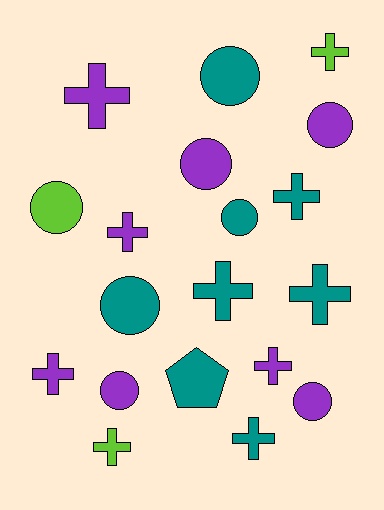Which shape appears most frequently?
Cross, with 10 objects.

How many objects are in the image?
There are 19 objects.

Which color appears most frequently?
Purple, with 8 objects.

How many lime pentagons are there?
There are no lime pentagons.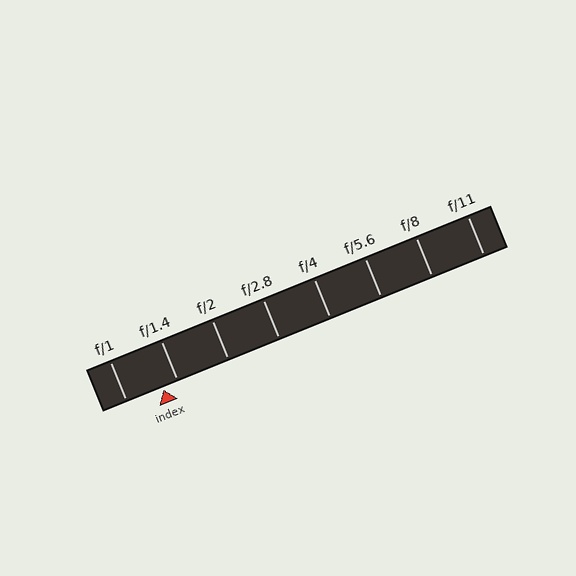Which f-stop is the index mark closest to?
The index mark is closest to f/1.4.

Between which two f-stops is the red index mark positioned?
The index mark is between f/1 and f/1.4.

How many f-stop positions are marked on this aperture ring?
There are 8 f-stop positions marked.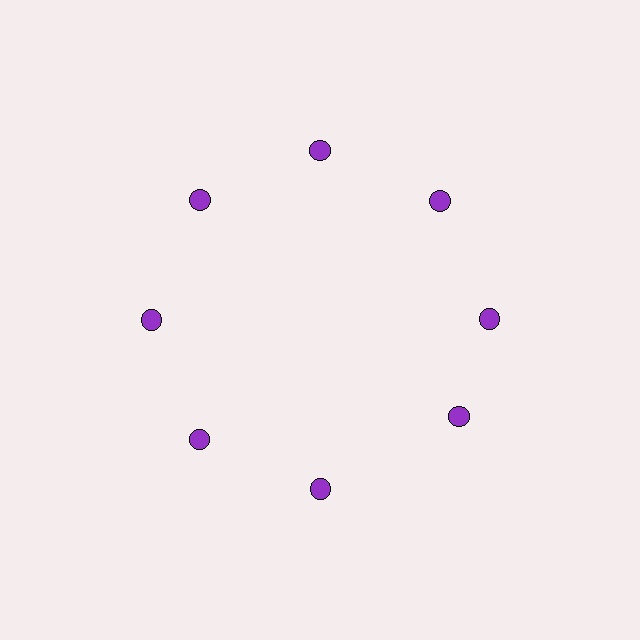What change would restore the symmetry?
The symmetry would be restored by rotating it back into even spacing with its neighbors so that all 8 circles sit at equal angles and equal distance from the center.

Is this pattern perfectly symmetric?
No. The 8 purple circles are arranged in a ring, but one element near the 4 o'clock position is rotated out of alignment along the ring, breaking the 8-fold rotational symmetry.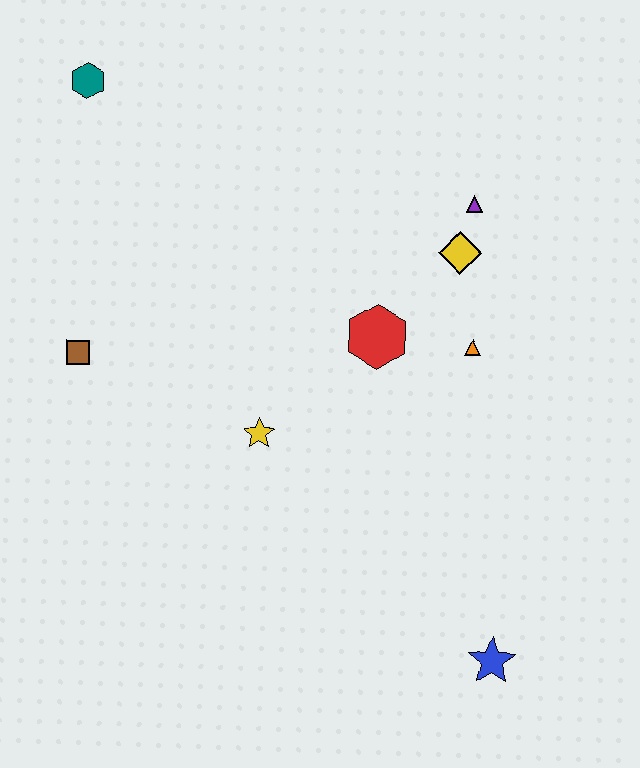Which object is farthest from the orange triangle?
The teal hexagon is farthest from the orange triangle.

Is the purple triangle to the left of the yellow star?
No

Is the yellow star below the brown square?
Yes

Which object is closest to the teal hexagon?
The brown square is closest to the teal hexagon.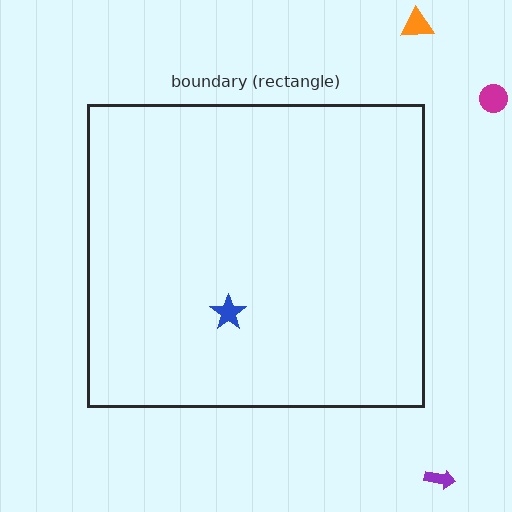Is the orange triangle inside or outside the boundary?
Outside.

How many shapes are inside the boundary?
1 inside, 3 outside.